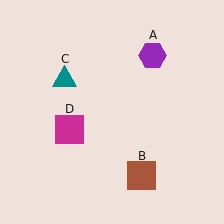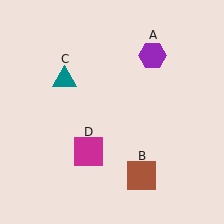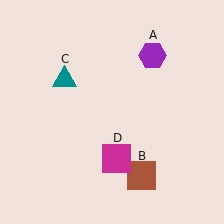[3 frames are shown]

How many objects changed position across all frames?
1 object changed position: magenta square (object D).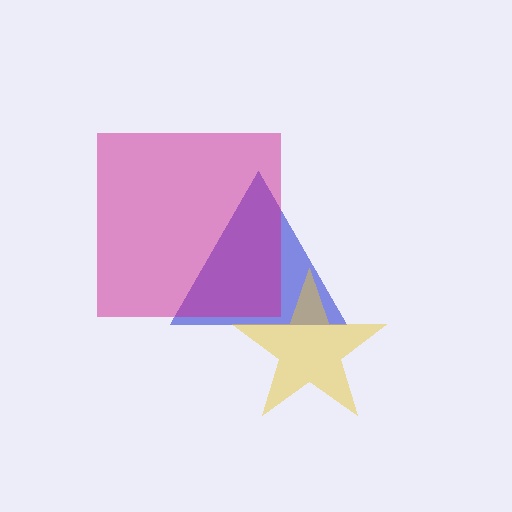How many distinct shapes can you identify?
There are 3 distinct shapes: a blue triangle, a magenta square, a yellow star.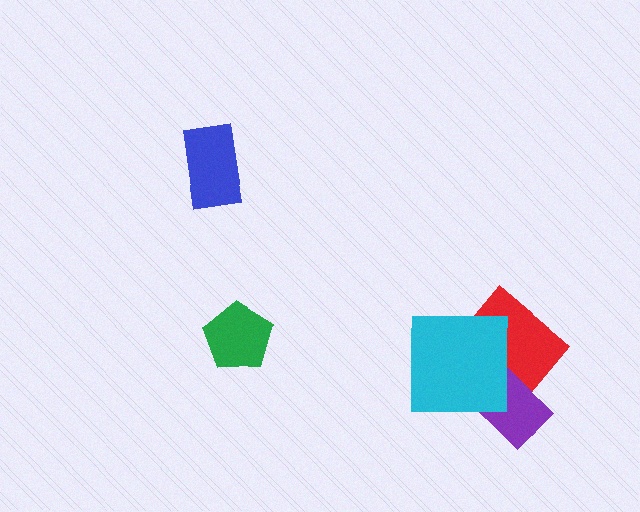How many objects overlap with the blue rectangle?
0 objects overlap with the blue rectangle.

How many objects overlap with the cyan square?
2 objects overlap with the cyan square.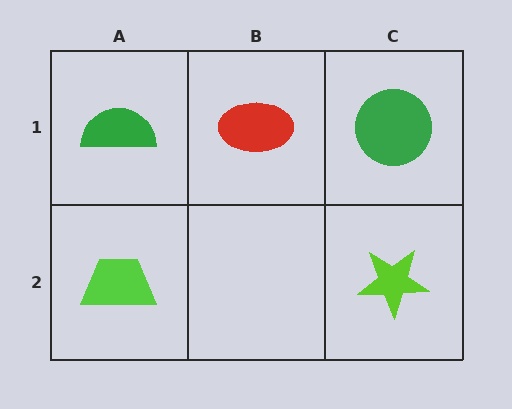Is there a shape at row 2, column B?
No, that cell is empty.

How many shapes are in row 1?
3 shapes.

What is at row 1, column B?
A red ellipse.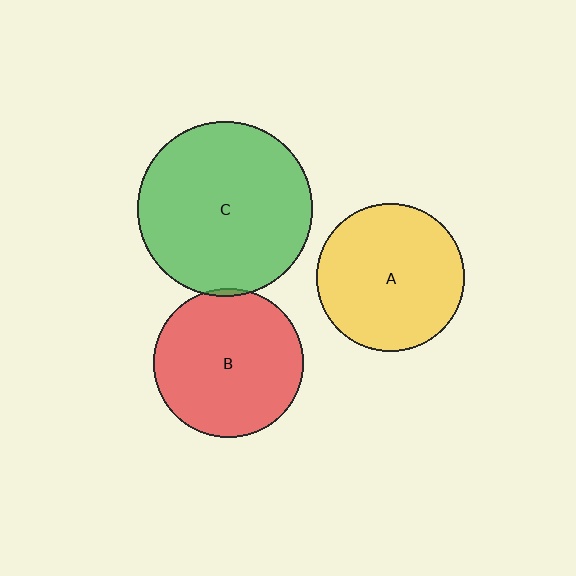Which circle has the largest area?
Circle C (green).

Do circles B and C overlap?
Yes.